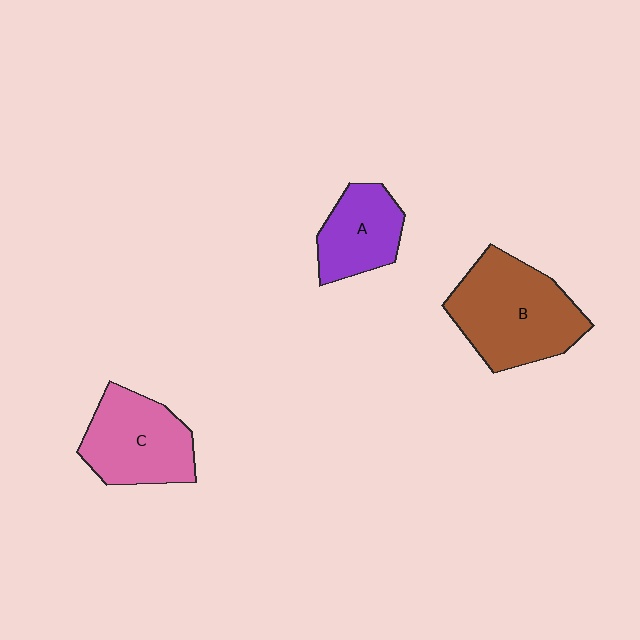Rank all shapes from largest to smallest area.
From largest to smallest: B (brown), C (pink), A (purple).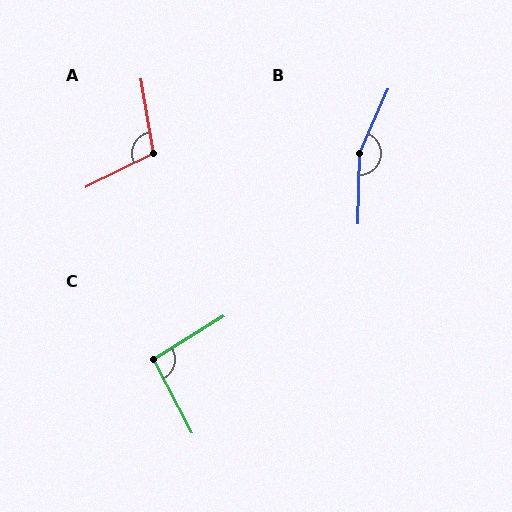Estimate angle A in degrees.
Approximately 106 degrees.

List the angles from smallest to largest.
C (94°), A (106°), B (157°).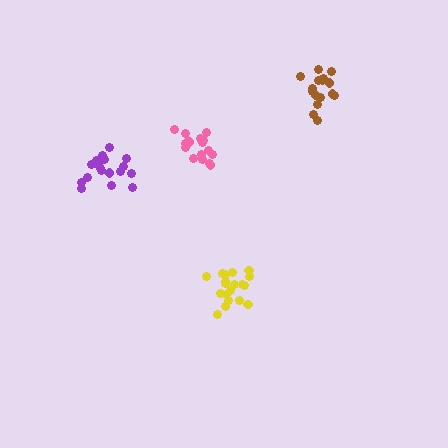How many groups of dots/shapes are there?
There are 4 groups.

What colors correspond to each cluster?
The clusters are colored: brown, pink, yellow, purple.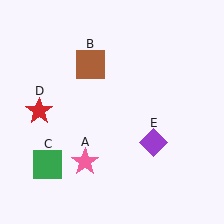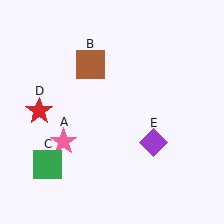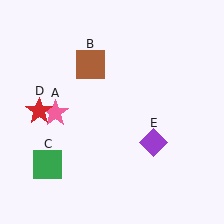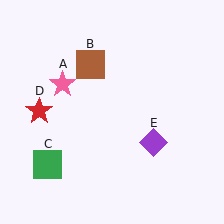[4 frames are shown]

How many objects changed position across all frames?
1 object changed position: pink star (object A).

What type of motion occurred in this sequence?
The pink star (object A) rotated clockwise around the center of the scene.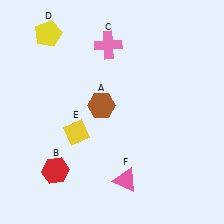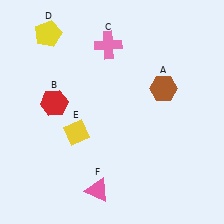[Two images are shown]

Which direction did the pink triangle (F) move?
The pink triangle (F) moved left.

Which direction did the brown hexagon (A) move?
The brown hexagon (A) moved right.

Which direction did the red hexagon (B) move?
The red hexagon (B) moved up.